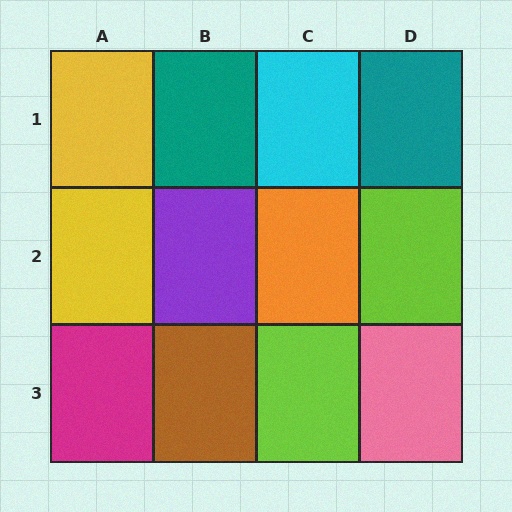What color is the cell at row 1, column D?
Teal.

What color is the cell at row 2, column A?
Yellow.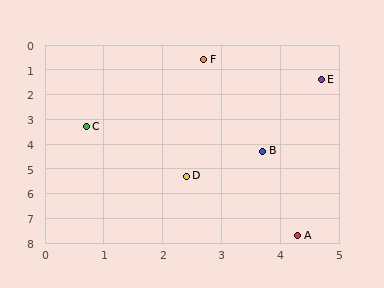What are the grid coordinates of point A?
Point A is at approximately (4.3, 7.7).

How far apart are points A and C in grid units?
Points A and C are about 5.7 grid units apart.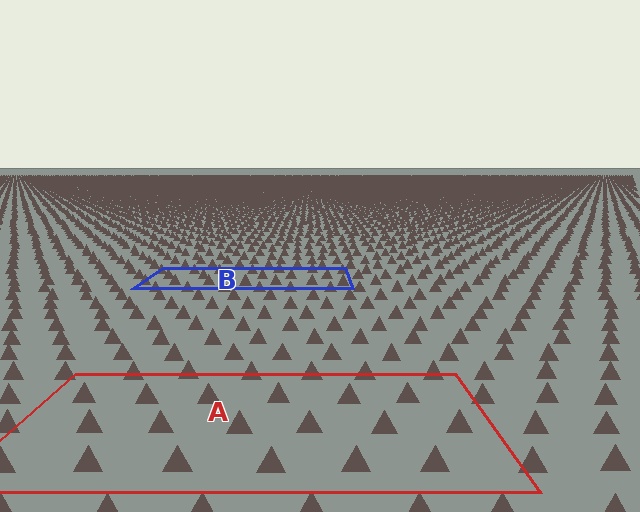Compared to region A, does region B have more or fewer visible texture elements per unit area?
Region B has more texture elements per unit area — they are packed more densely because it is farther away.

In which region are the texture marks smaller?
The texture marks are smaller in region B, because it is farther away.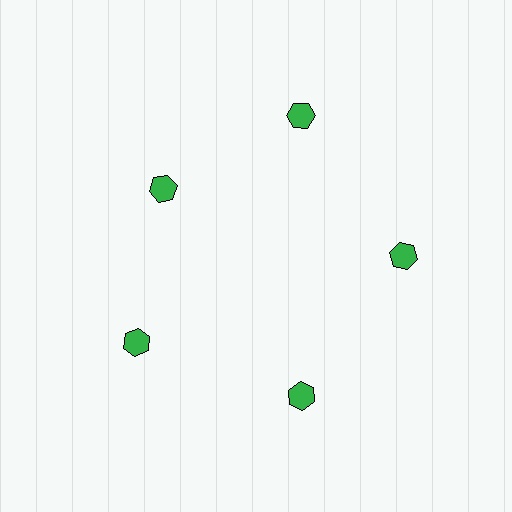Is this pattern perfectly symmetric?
No. The 5 green hexagons are arranged in a ring, but one element near the 10 o'clock position is pulled inward toward the center, breaking the 5-fold rotational symmetry.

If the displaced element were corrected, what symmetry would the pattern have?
It would have 5-fold rotational symmetry — the pattern would map onto itself every 72 degrees.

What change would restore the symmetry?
The symmetry would be restored by moving it outward, back onto the ring so that all 5 hexagons sit at equal angles and equal distance from the center.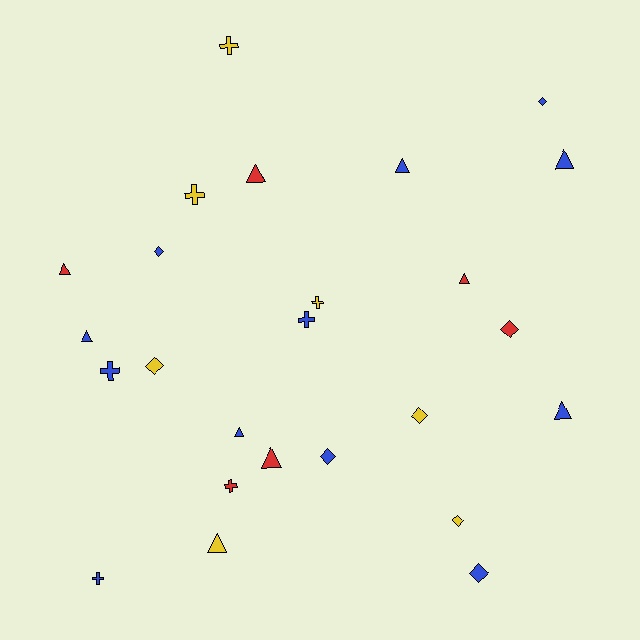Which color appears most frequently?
Blue, with 12 objects.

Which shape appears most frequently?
Triangle, with 10 objects.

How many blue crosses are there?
There are 3 blue crosses.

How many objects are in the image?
There are 25 objects.